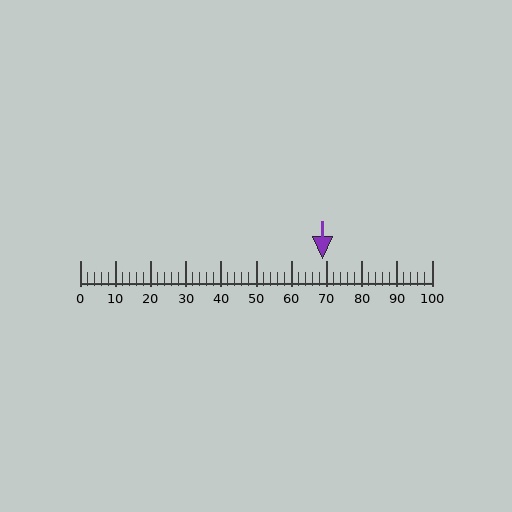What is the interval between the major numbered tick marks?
The major tick marks are spaced 10 units apart.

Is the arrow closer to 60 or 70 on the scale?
The arrow is closer to 70.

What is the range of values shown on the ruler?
The ruler shows values from 0 to 100.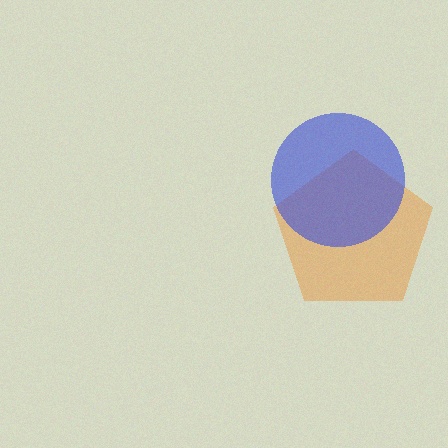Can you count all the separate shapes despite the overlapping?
Yes, there are 2 separate shapes.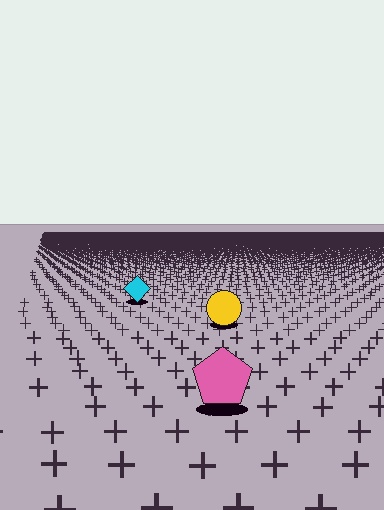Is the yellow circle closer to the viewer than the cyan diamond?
Yes. The yellow circle is closer — you can tell from the texture gradient: the ground texture is coarser near it.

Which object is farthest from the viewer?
The cyan diamond is farthest from the viewer. It appears smaller and the ground texture around it is denser.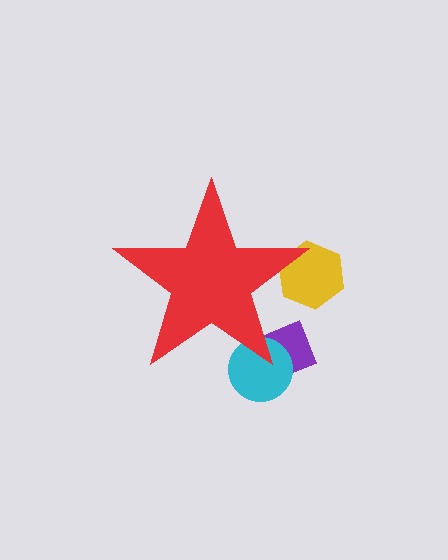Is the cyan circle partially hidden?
Yes, the cyan circle is partially hidden behind the red star.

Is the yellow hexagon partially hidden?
Yes, the yellow hexagon is partially hidden behind the red star.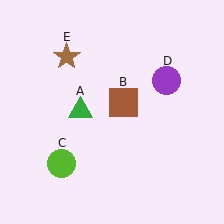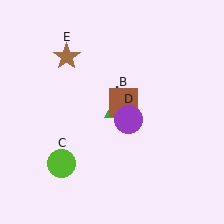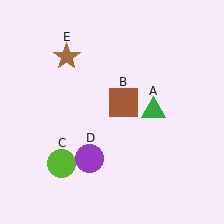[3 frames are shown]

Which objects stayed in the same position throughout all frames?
Brown square (object B) and lime circle (object C) and brown star (object E) remained stationary.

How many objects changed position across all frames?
2 objects changed position: green triangle (object A), purple circle (object D).